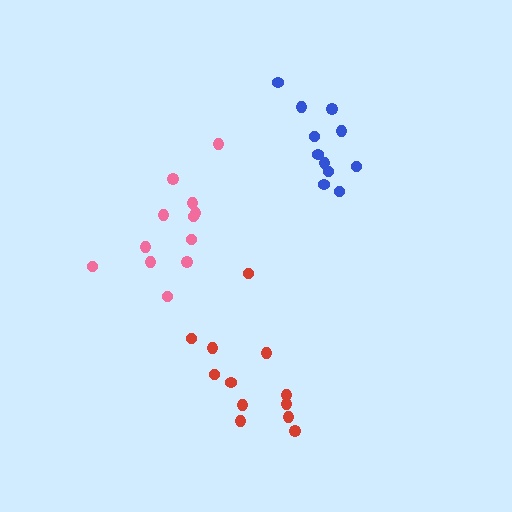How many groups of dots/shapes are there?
There are 3 groups.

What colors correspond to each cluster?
The clusters are colored: pink, red, blue.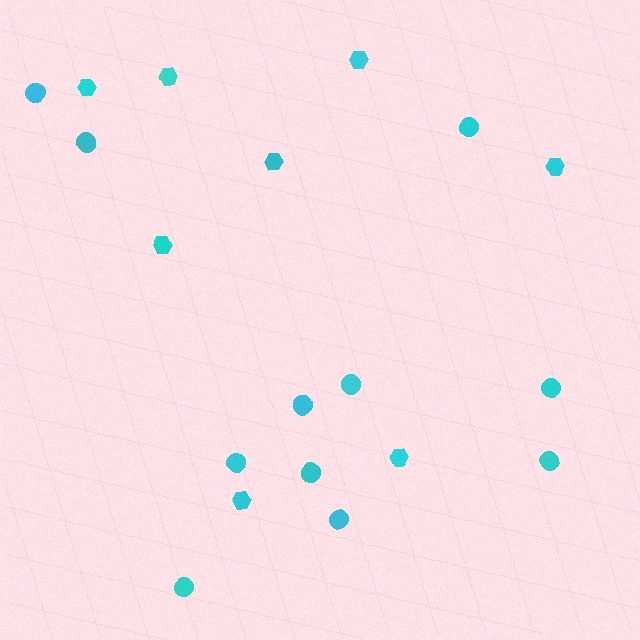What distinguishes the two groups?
There are 2 groups: one group of circles (11) and one group of hexagons (8).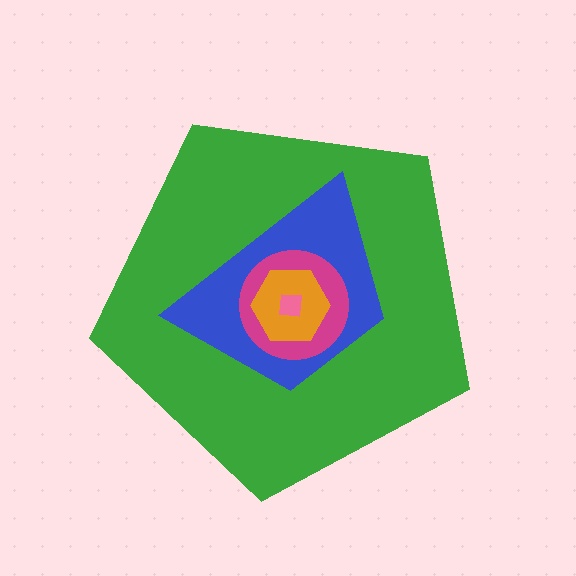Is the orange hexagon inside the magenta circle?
Yes.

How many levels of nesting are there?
5.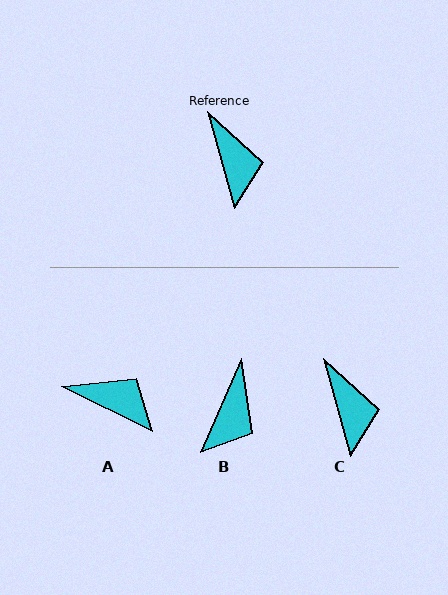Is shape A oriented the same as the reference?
No, it is off by about 49 degrees.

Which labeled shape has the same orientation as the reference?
C.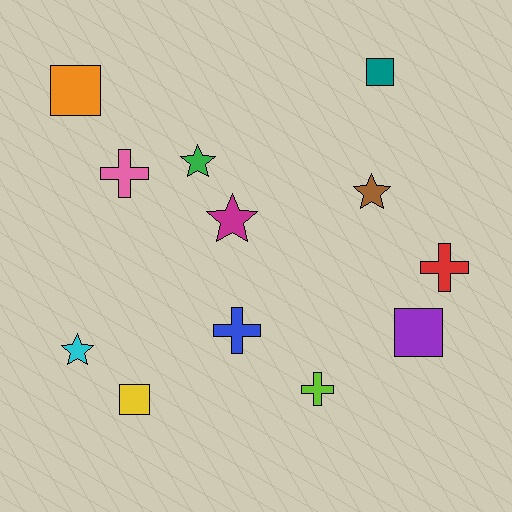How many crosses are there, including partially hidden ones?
There are 4 crosses.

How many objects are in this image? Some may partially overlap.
There are 12 objects.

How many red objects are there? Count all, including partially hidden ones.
There is 1 red object.